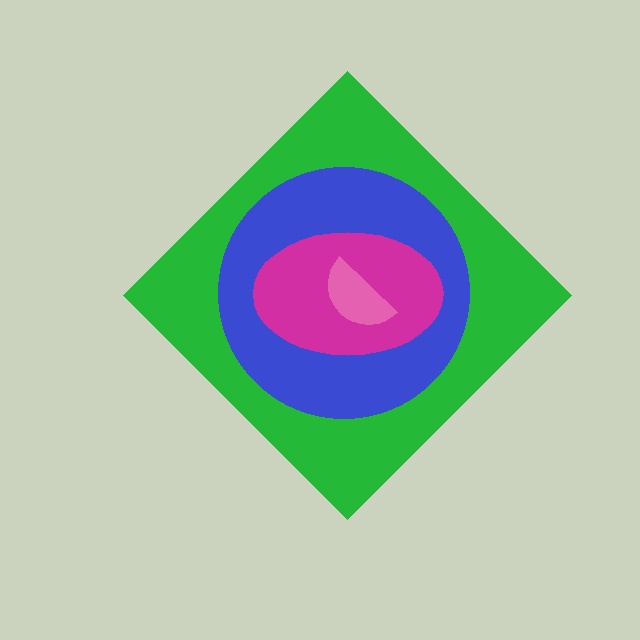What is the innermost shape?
The pink semicircle.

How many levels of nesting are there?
4.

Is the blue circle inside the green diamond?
Yes.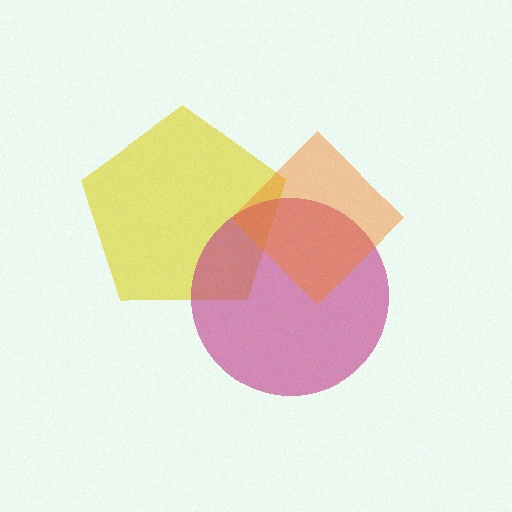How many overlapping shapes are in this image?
There are 3 overlapping shapes in the image.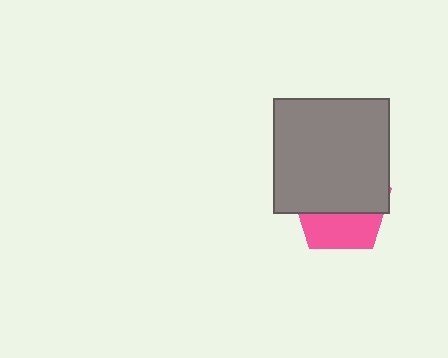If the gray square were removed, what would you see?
You would see the complete pink pentagon.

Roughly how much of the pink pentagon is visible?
A small part of it is visible (roughly 39%).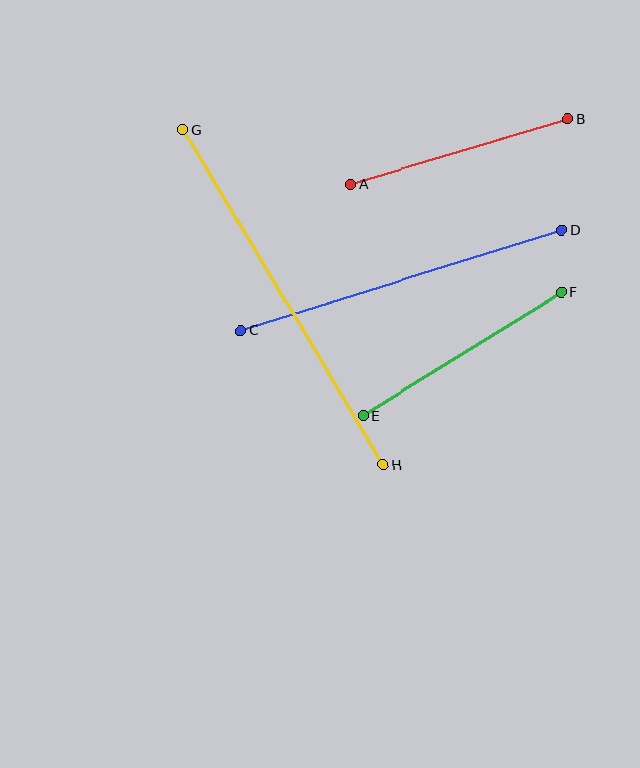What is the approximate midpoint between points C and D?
The midpoint is at approximately (401, 280) pixels.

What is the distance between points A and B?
The distance is approximately 227 pixels.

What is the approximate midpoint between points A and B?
The midpoint is at approximately (459, 152) pixels.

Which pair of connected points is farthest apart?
Points G and H are farthest apart.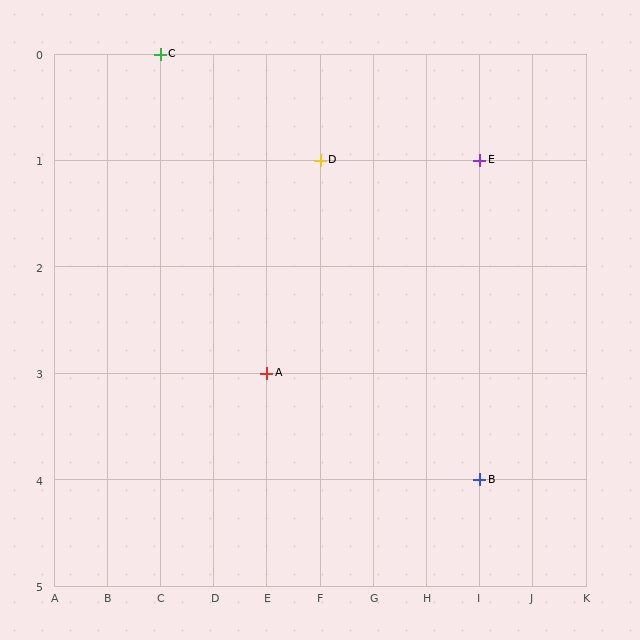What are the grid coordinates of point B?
Point B is at grid coordinates (I, 4).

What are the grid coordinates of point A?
Point A is at grid coordinates (E, 3).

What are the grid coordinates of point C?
Point C is at grid coordinates (C, 0).